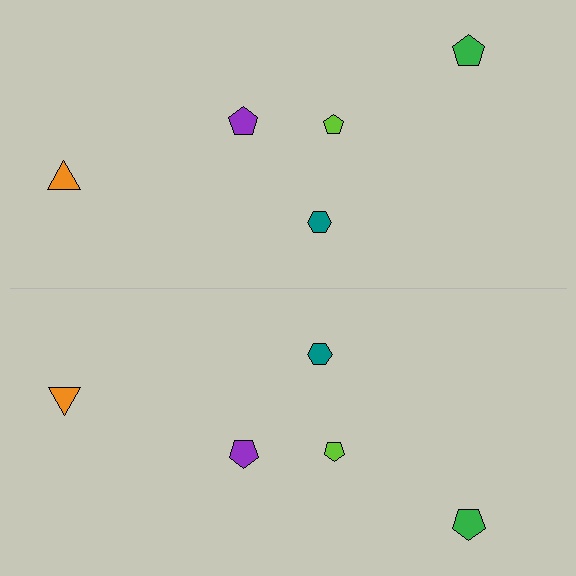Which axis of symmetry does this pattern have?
The pattern has a horizontal axis of symmetry running through the center of the image.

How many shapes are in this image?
There are 10 shapes in this image.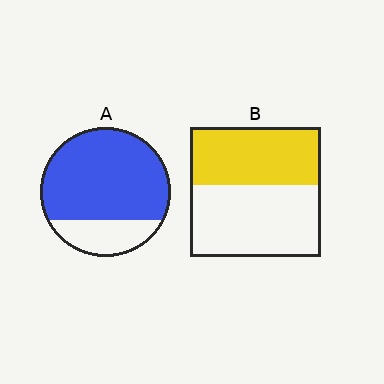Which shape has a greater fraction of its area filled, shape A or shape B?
Shape A.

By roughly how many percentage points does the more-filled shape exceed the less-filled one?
By roughly 30 percentage points (A over B).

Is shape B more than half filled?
No.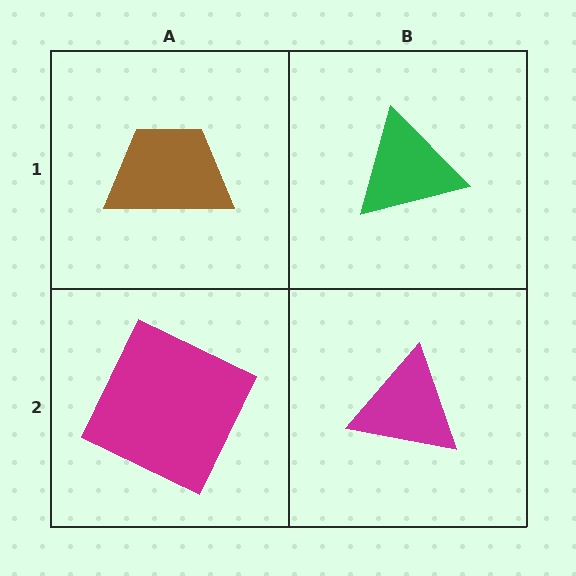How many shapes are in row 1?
2 shapes.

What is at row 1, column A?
A brown trapezoid.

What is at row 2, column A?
A magenta square.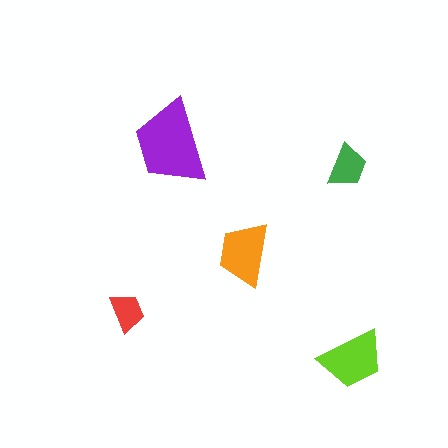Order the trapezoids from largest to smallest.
the purple one, the lime one, the orange one, the green one, the red one.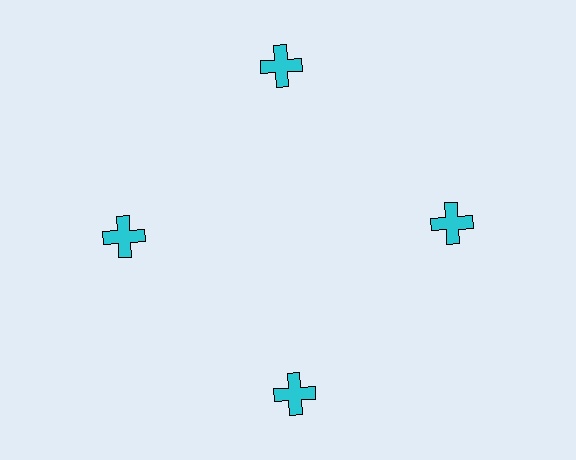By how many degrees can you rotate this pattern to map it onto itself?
The pattern maps onto itself every 90 degrees of rotation.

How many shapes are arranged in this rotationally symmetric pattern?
There are 4 shapes, arranged in 4 groups of 1.